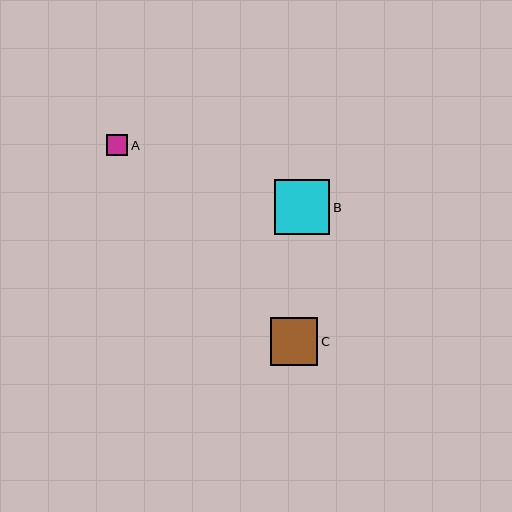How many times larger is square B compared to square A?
Square B is approximately 2.6 times the size of square A.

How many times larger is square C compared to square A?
Square C is approximately 2.2 times the size of square A.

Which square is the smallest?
Square A is the smallest with a size of approximately 21 pixels.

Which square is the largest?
Square B is the largest with a size of approximately 55 pixels.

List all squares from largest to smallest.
From largest to smallest: B, C, A.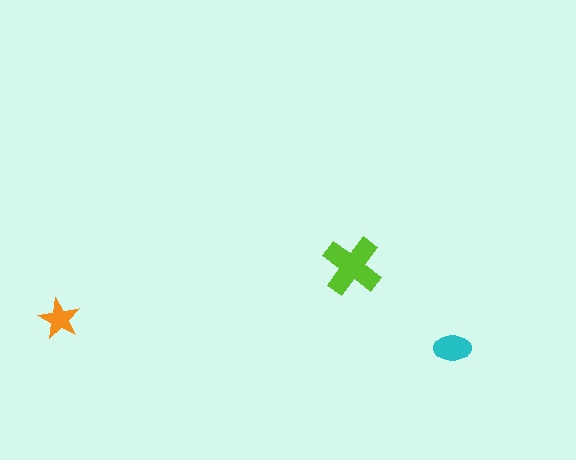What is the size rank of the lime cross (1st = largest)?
1st.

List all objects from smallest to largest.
The orange star, the cyan ellipse, the lime cross.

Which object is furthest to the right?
The cyan ellipse is rightmost.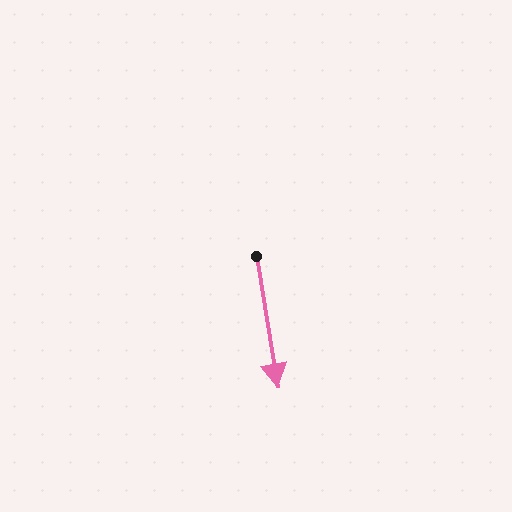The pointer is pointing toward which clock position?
Roughly 6 o'clock.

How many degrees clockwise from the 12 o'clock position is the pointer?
Approximately 171 degrees.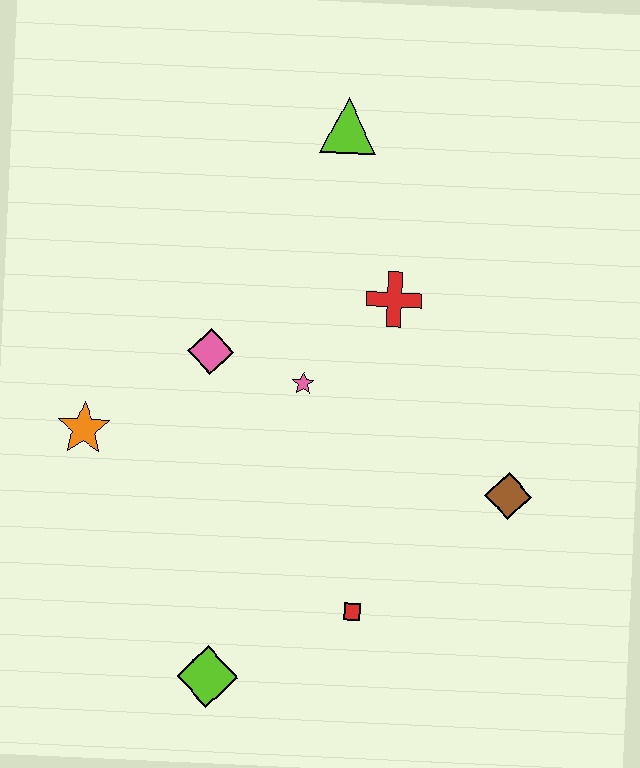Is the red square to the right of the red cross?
No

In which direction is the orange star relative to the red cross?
The orange star is to the left of the red cross.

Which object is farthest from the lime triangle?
The lime diamond is farthest from the lime triangle.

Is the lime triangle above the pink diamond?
Yes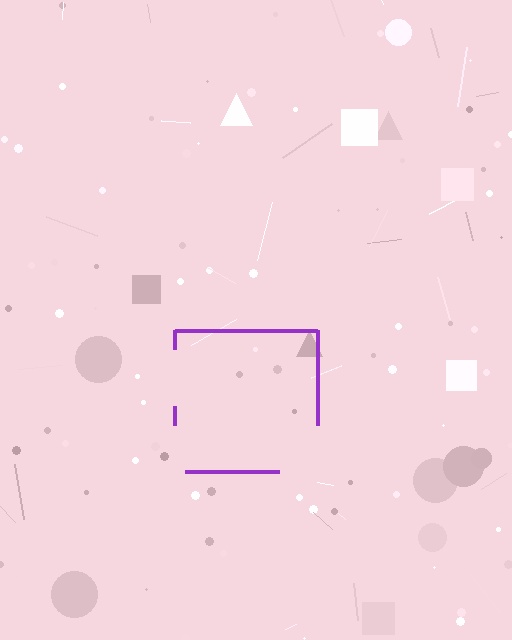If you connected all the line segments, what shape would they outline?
They would outline a square.